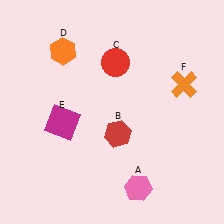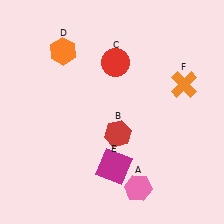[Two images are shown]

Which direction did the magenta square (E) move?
The magenta square (E) moved right.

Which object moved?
The magenta square (E) moved right.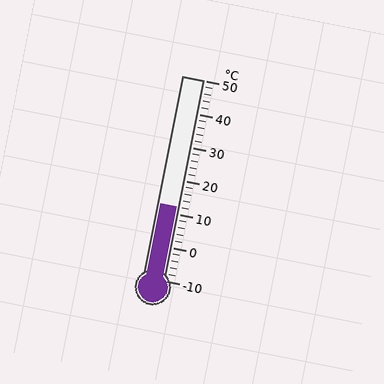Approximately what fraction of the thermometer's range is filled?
The thermometer is filled to approximately 35% of its range.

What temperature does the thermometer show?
The thermometer shows approximately 12°C.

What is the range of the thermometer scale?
The thermometer scale ranges from -10°C to 50°C.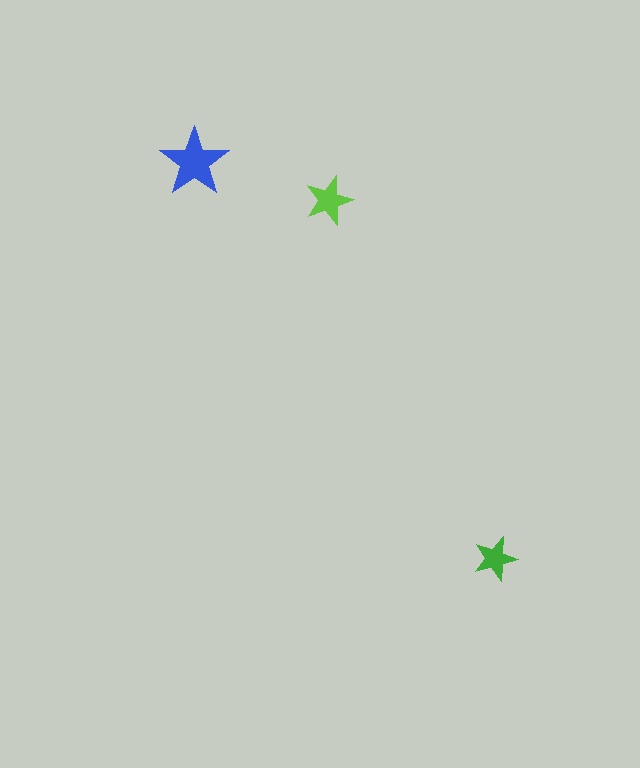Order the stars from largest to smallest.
the blue one, the lime one, the green one.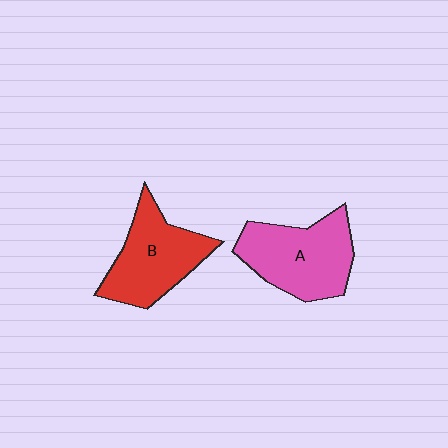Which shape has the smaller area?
Shape B (red).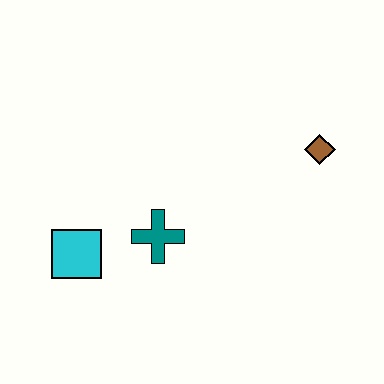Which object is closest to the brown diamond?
The teal cross is closest to the brown diamond.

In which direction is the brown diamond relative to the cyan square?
The brown diamond is to the right of the cyan square.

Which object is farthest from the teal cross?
The brown diamond is farthest from the teal cross.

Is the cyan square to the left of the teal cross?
Yes